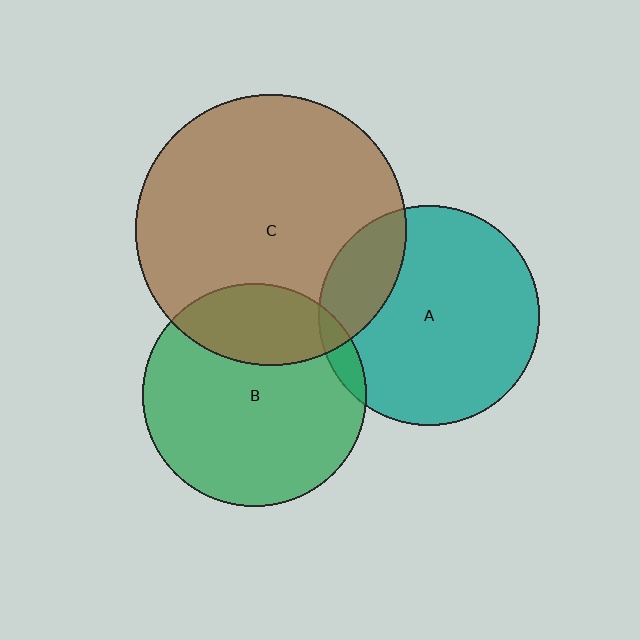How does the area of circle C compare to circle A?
Approximately 1.5 times.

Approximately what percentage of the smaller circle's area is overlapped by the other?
Approximately 20%.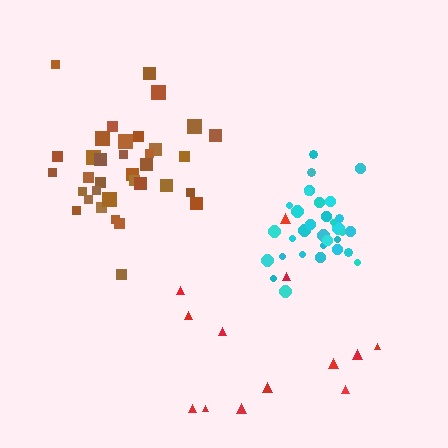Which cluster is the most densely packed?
Cyan.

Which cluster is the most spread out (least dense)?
Red.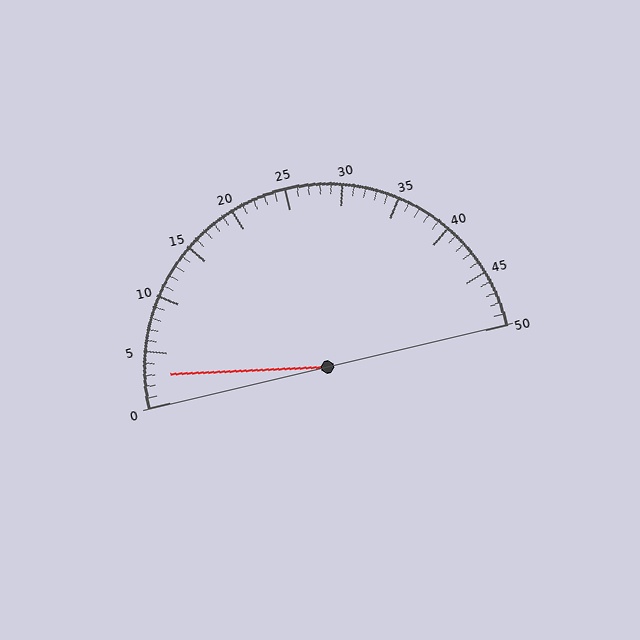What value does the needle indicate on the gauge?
The needle indicates approximately 3.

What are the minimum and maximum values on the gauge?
The gauge ranges from 0 to 50.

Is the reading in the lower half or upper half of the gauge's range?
The reading is in the lower half of the range (0 to 50).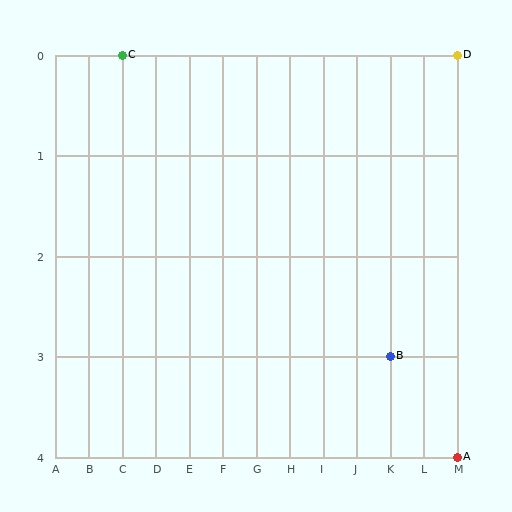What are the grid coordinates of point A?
Point A is at grid coordinates (M, 4).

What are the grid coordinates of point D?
Point D is at grid coordinates (M, 0).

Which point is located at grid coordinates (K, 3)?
Point B is at (K, 3).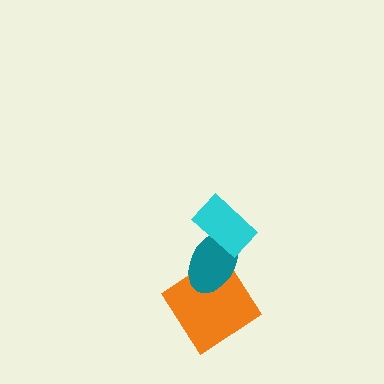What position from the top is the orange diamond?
The orange diamond is 3rd from the top.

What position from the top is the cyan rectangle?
The cyan rectangle is 1st from the top.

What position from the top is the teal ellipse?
The teal ellipse is 2nd from the top.